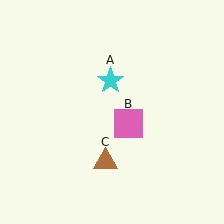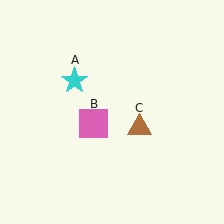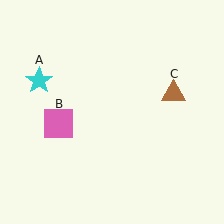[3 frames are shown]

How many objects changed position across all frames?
3 objects changed position: cyan star (object A), pink square (object B), brown triangle (object C).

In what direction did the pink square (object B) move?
The pink square (object B) moved left.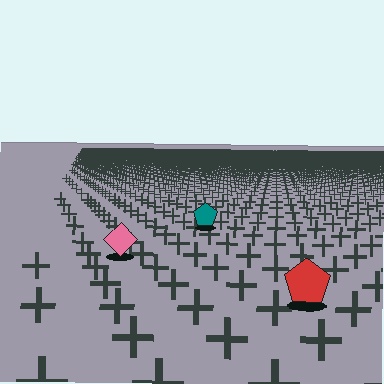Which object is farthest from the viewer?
The teal pentagon is farthest from the viewer. It appears smaller and the ground texture around it is denser.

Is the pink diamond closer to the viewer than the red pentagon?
No. The red pentagon is closer — you can tell from the texture gradient: the ground texture is coarser near it.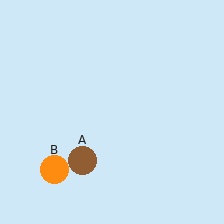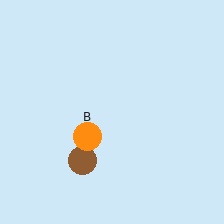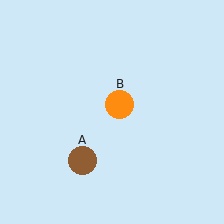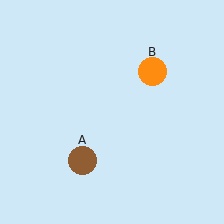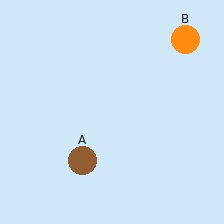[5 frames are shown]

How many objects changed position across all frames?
1 object changed position: orange circle (object B).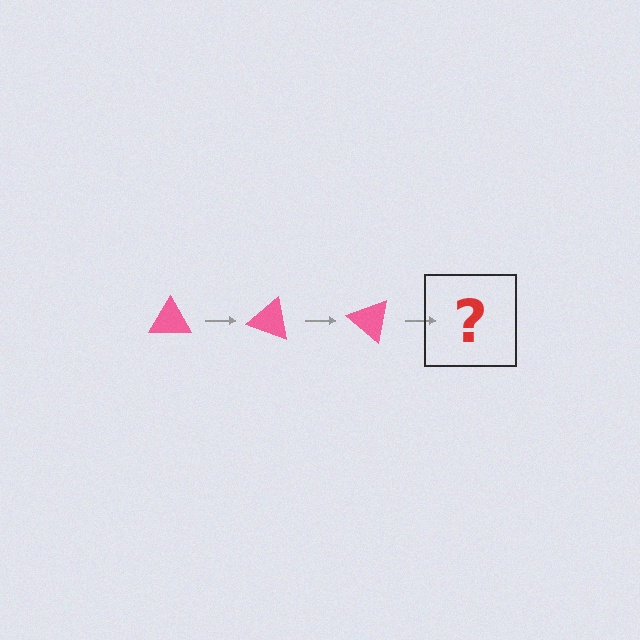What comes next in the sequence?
The next element should be a pink triangle rotated 60 degrees.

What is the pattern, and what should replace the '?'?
The pattern is that the triangle rotates 20 degrees each step. The '?' should be a pink triangle rotated 60 degrees.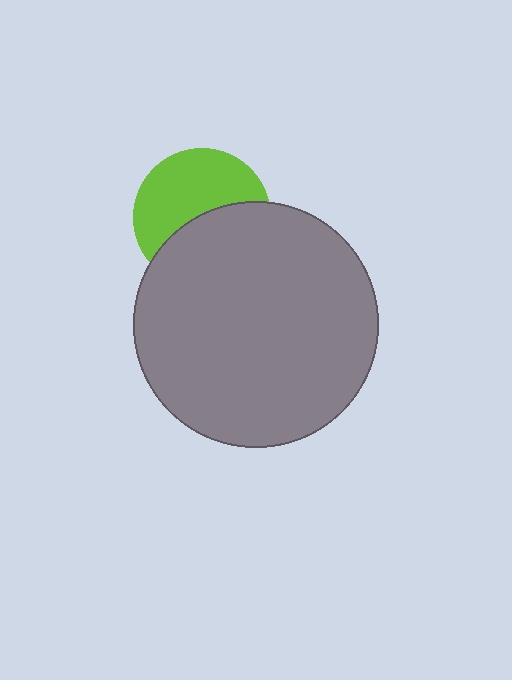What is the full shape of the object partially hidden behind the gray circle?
The partially hidden object is a lime circle.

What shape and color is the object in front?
The object in front is a gray circle.